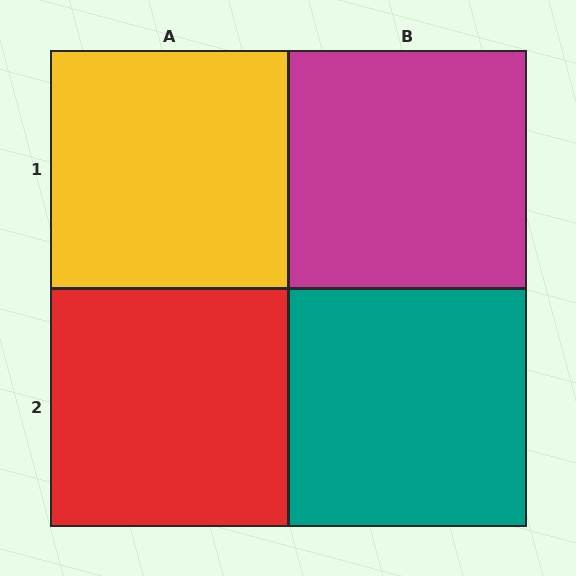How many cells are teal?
1 cell is teal.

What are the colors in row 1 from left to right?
Yellow, magenta.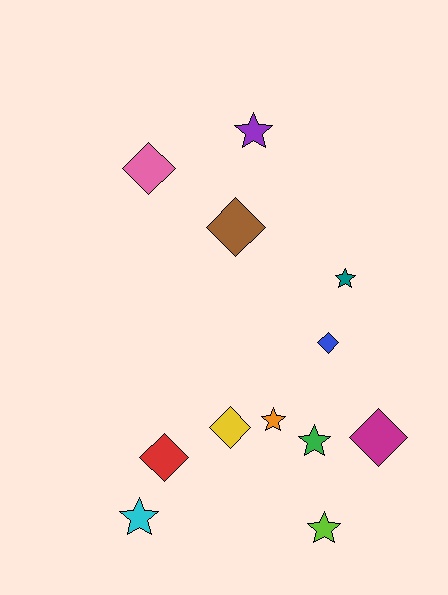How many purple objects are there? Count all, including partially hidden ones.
There is 1 purple object.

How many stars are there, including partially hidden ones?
There are 6 stars.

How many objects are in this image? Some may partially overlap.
There are 12 objects.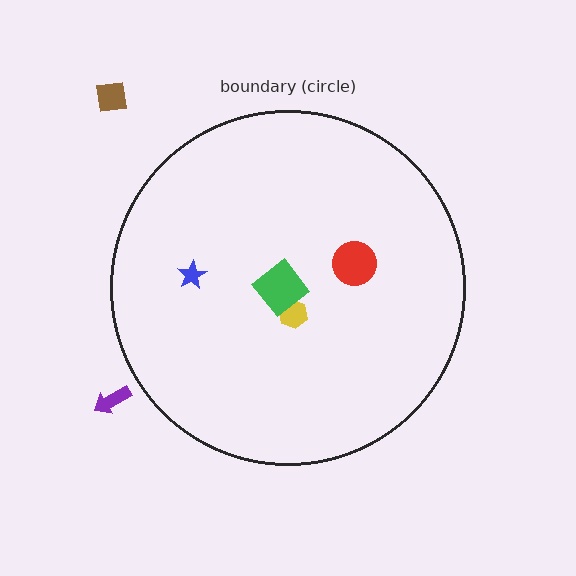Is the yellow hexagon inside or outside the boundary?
Inside.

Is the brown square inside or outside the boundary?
Outside.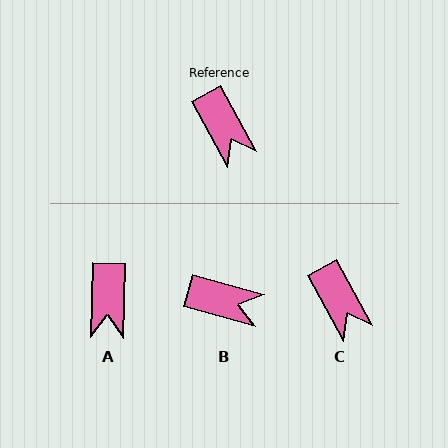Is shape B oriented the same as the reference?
No, it is off by about 46 degrees.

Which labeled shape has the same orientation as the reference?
C.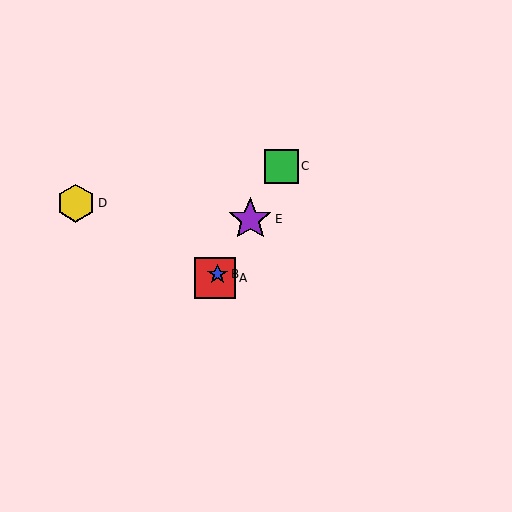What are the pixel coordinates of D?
Object D is at (76, 203).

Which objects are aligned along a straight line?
Objects A, B, C, E are aligned along a straight line.